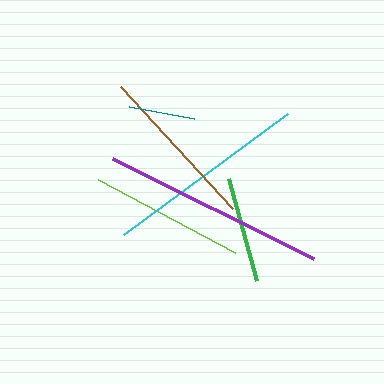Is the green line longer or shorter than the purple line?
The purple line is longer than the green line.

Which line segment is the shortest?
The teal line is the shortest at approximately 65 pixels.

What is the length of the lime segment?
The lime segment is approximately 155 pixels long.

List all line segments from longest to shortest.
From longest to shortest: purple, cyan, brown, lime, green, teal.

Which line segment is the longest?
The purple line is the longest at approximately 225 pixels.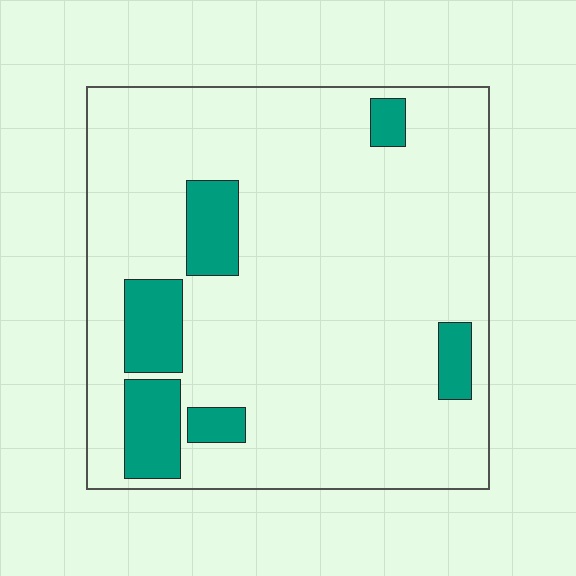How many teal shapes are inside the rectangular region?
6.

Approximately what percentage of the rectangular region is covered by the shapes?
Approximately 15%.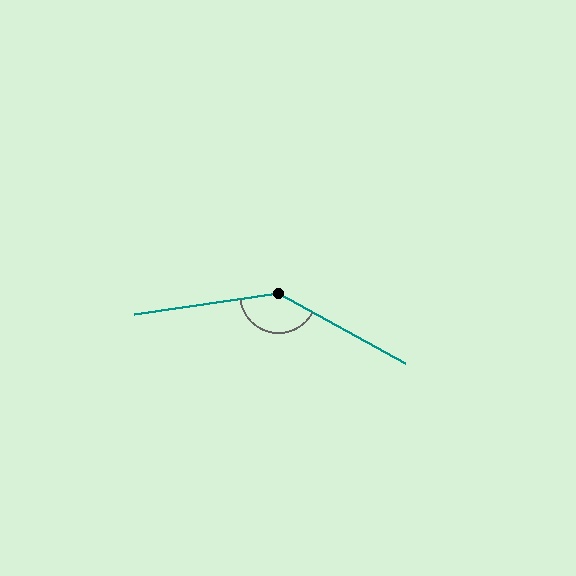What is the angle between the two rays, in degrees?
Approximately 143 degrees.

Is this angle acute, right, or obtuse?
It is obtuse.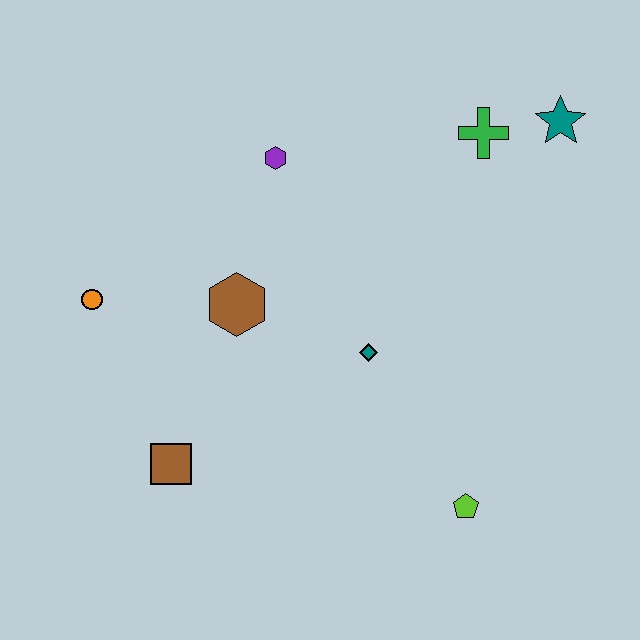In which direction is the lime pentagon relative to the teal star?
The lime pentagon is below the teal star.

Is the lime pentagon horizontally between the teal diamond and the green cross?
Yes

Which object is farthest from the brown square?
The teal star is farthest from the brown square.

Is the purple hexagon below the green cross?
Yes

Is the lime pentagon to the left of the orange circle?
No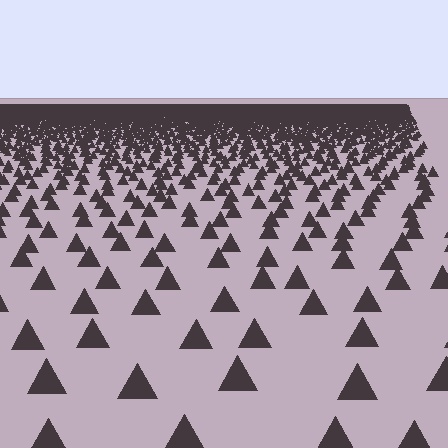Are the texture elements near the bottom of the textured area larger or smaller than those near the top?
Larger. Near the bottom, elements are closer to the viewer and appear at a bigger on-screen size.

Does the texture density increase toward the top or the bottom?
Density increases toward the top.